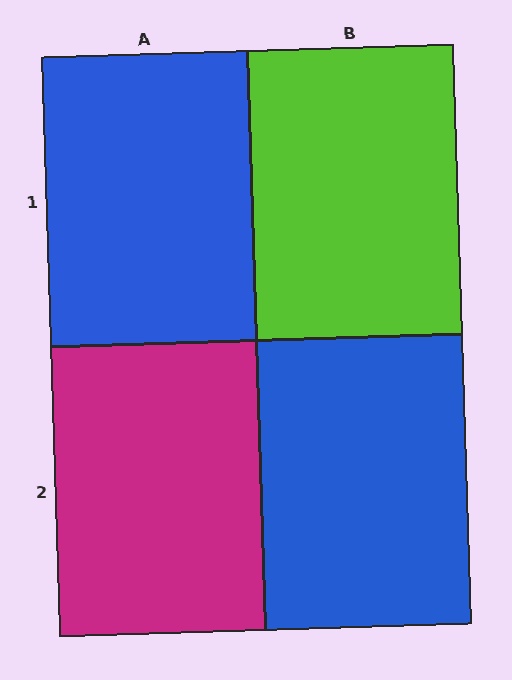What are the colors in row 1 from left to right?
Blue, lime.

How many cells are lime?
1 cell is lime.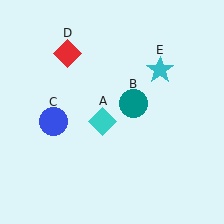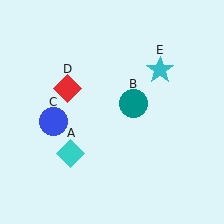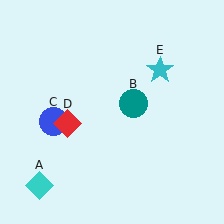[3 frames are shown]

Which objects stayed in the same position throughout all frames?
Teal circle (object B) and blue circle (object C) and cyan star (object E) remained stationary.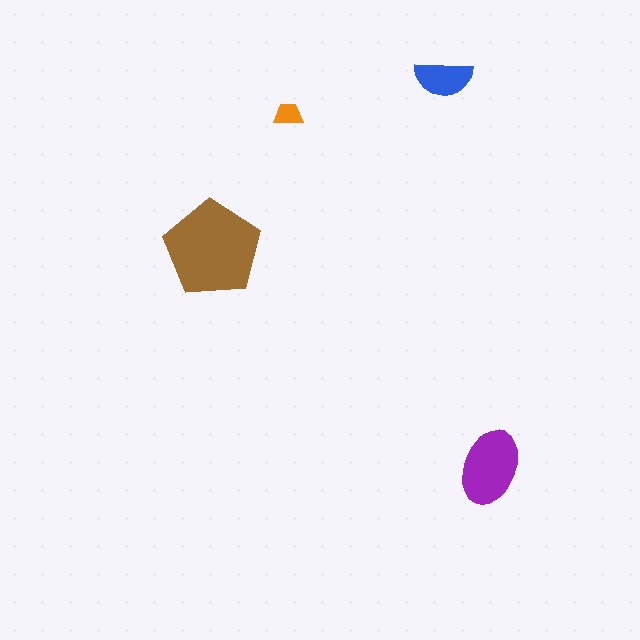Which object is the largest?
The brown pentagon.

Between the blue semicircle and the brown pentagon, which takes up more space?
The brown pentagon.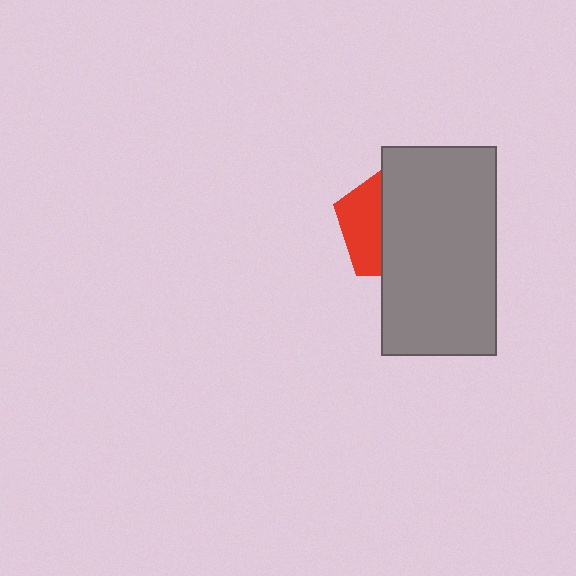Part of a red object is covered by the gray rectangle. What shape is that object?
It is a pentagon.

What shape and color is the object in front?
The object in front is a gray rectangle.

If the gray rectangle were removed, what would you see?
You would see the complete red pentagon.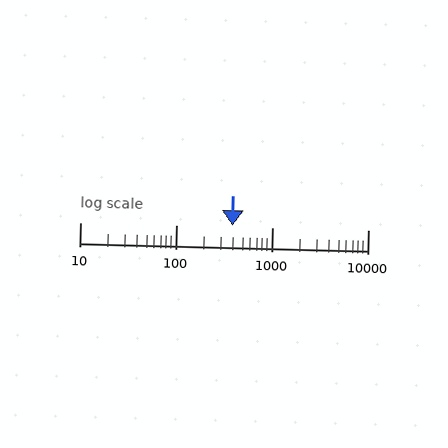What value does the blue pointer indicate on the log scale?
The pointer indicates approximately 390.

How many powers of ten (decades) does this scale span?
The scale spans 3 decades, from 10 to 10000.